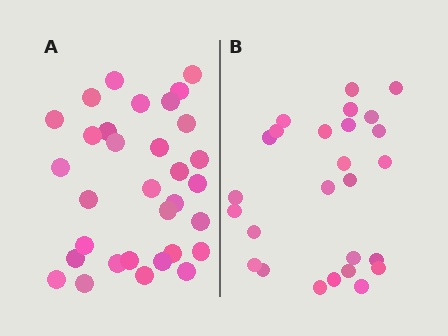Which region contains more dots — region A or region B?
Region A (the left region) has more dots.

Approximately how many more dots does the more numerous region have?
Region A has about 6 more dots than region B.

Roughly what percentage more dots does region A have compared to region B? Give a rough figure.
About 25% more.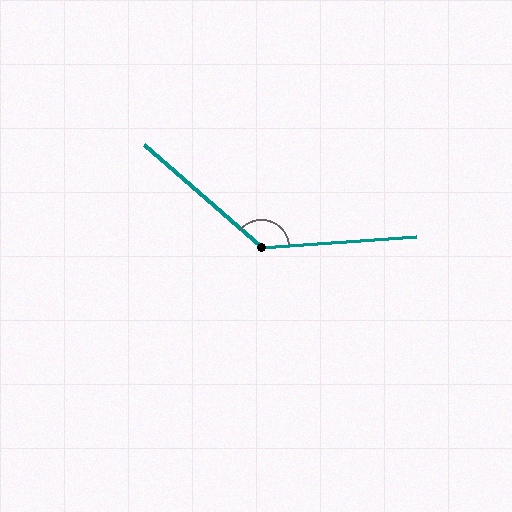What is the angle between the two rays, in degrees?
Approximately 135 degrees.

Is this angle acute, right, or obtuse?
It is obtuse.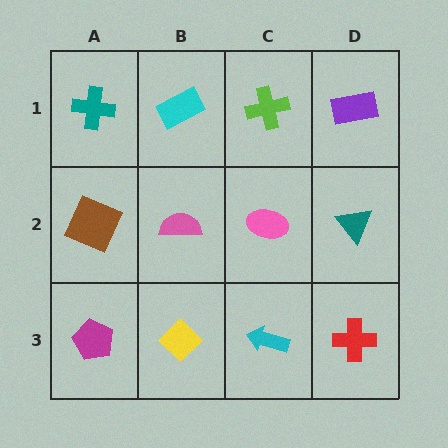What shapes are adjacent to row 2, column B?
A cyan rectangle (row 1, column B), a yellow diamond (row 3, column B), a brown square (row 2, column A), a pink ellipse (row 2, column C).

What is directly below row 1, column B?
A pink semicircle.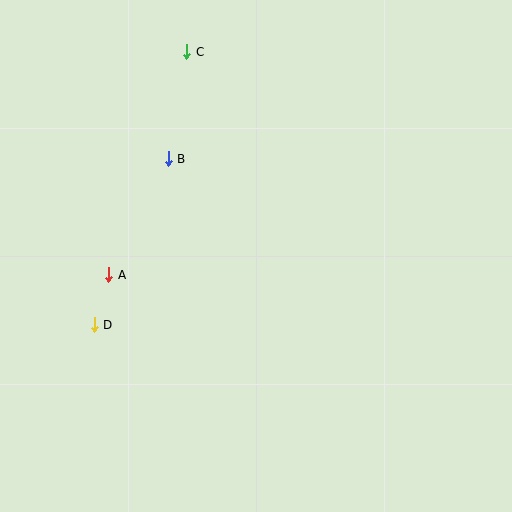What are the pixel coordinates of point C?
Point C is at (187, 52).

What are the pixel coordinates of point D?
Point D is at (94, 325).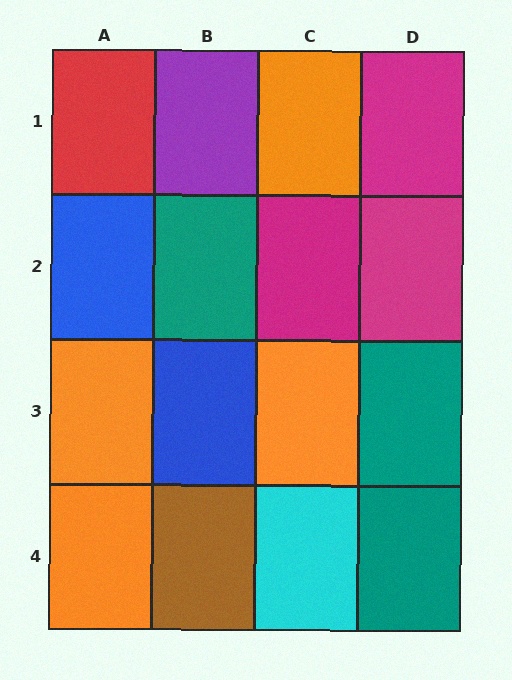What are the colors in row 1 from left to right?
Red, purple, orange, magenta.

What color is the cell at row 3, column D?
Teal.